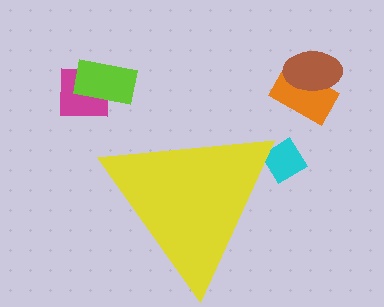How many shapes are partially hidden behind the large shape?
1 shape is partially hidden.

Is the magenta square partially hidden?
No, the magenta square is fully visible.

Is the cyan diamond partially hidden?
Yes, the cyan diamond is partially hidden behind the yellow triangle.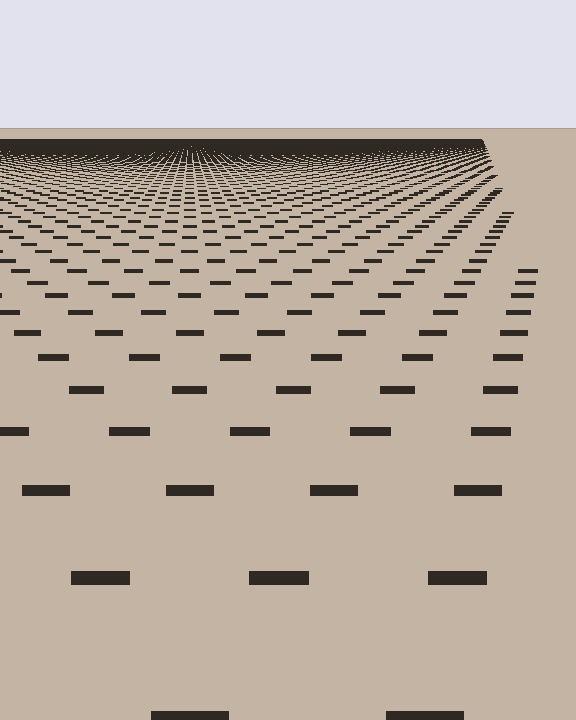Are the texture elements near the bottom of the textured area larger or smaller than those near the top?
Larger. Near the bottom, elements are closer to the viewer and appear at a bigger on-screen size.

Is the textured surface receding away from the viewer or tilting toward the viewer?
The surface is receding away from the viewer. Texture elements get smaller and denser toward the top.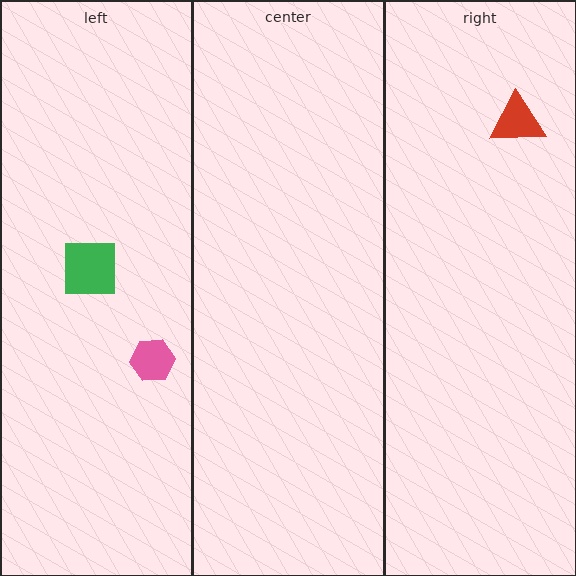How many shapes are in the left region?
2.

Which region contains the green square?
The left region.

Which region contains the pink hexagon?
The left region.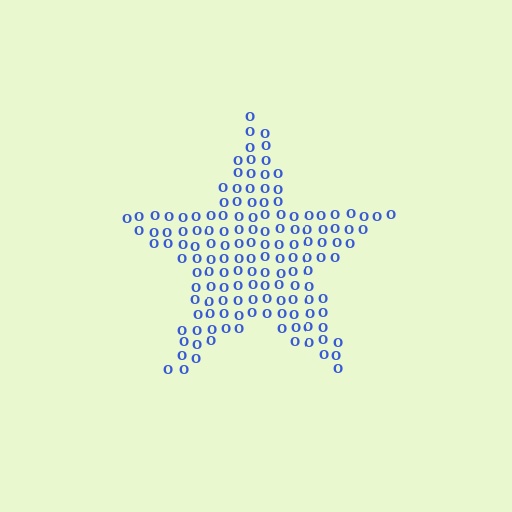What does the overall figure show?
The overall figure shows a star.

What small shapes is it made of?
It is made of small letter O's.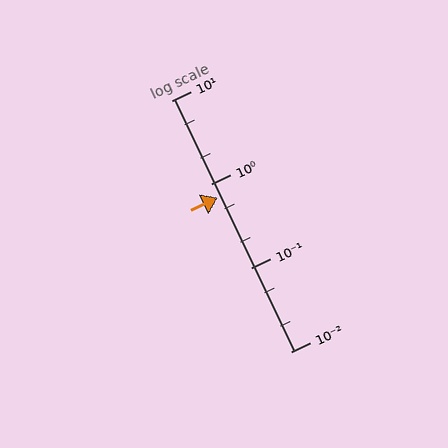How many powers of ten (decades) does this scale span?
The scale spans 3 decades, from 0.01 to 10.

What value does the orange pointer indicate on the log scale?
The pointer indicates approximately 0.7.